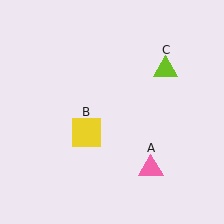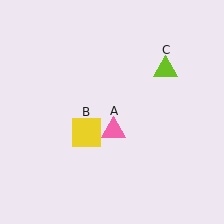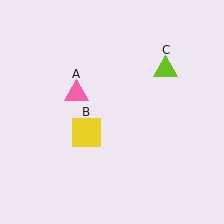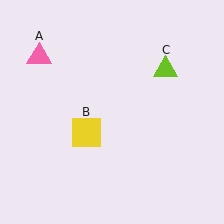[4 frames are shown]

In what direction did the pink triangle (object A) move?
The pink triangle (object A) moved up and to the left.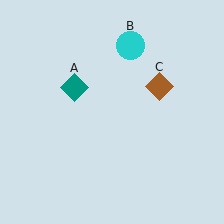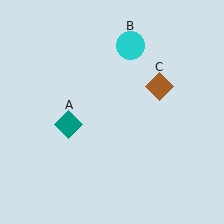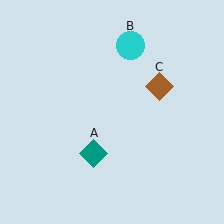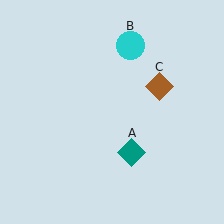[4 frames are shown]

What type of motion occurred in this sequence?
The teal diamond (object A) rotated counterclockwise around the center of the scene.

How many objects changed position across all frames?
1 object changed position: teal diamond (object A).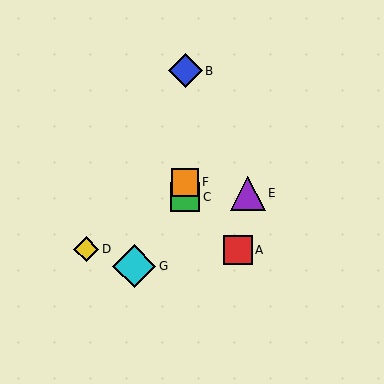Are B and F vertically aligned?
Yes, both are at x≈185.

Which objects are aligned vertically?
Objects B, C, F are aligned vertically.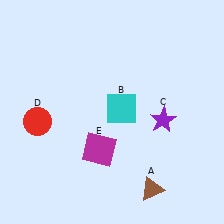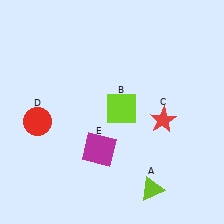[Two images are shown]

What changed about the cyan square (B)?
In Image 1, B is cyan. In Image 2, it changed to lime.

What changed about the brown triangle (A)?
In Image 1, A is brown. In Image 2, it changed to lime.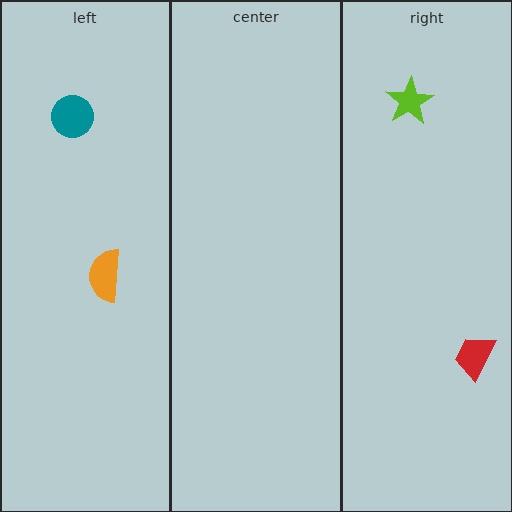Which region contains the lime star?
The right region.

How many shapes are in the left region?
2.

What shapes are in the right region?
The lime star, the red trapezoid.